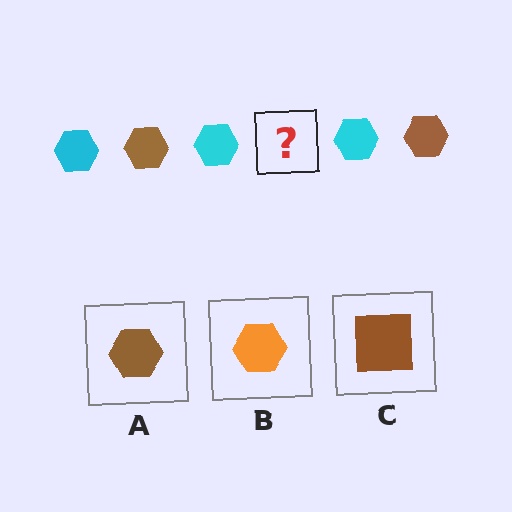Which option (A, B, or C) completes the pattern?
A.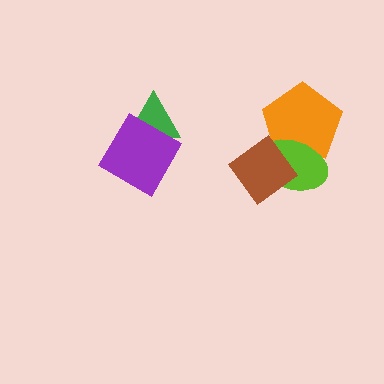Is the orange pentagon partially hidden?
Yes, it is partially covered by another shape.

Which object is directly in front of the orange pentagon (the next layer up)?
The lime ellipse is directly in front of the orange pentagon.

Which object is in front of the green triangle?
The purple diamond is in front of the green triangle.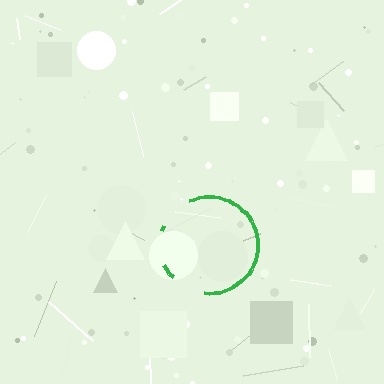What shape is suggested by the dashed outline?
The dashed outline suggests a circle.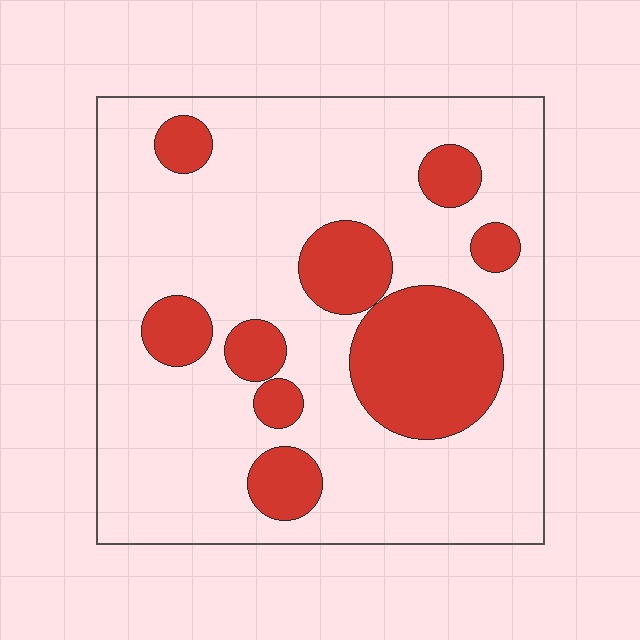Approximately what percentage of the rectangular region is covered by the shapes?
Approximately 25%.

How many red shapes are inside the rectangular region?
9.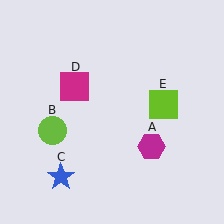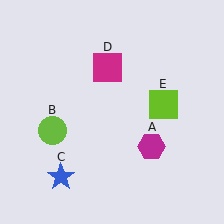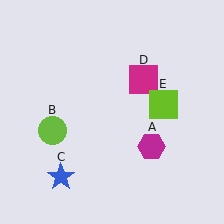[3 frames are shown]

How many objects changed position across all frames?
1 object changed position: magenta square (object D).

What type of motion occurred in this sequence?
The magenta square (object D) rotated clockwise around the center of the scene.